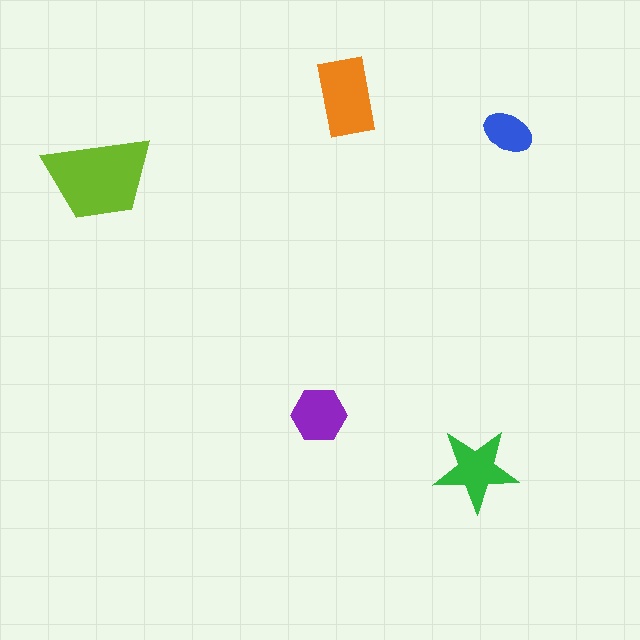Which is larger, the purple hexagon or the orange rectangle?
The orange rectangle.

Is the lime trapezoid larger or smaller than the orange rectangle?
Larger.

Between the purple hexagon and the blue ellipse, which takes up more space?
The purple hexagon.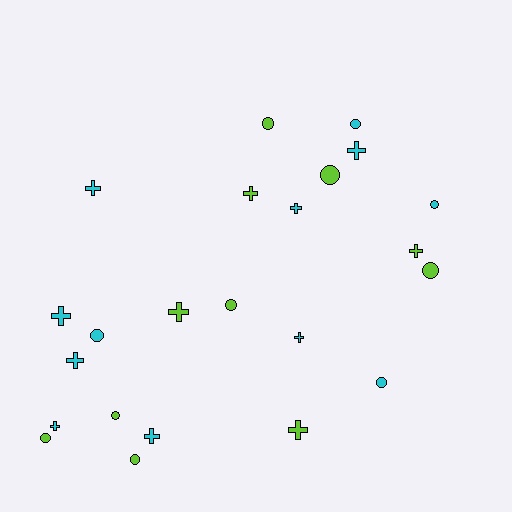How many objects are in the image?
There are 23 objects.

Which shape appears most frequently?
Cross, with 12 objects.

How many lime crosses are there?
There are 4 lime crosses.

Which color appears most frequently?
Cyan, with 12 objects.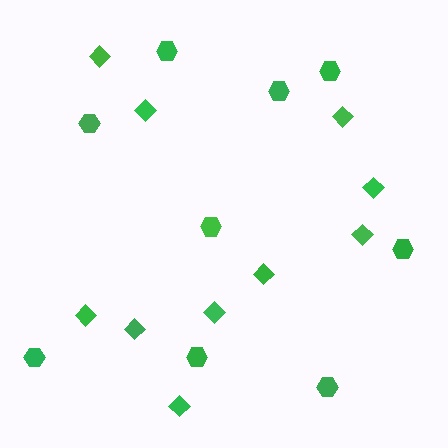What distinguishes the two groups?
There are 2 groups: one group of diamonds (10) and one group of hexagons (9).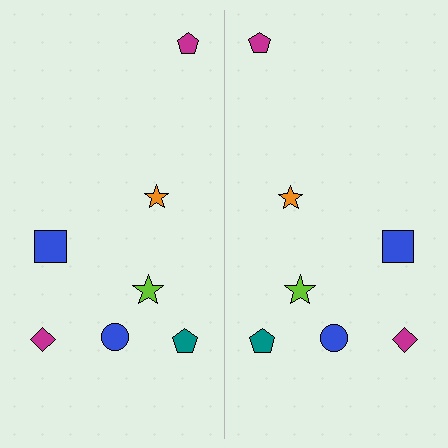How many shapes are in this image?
There are 14 shapes in this image.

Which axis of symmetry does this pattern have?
The pattern has a vertical axis of symmetry running through the center of the image.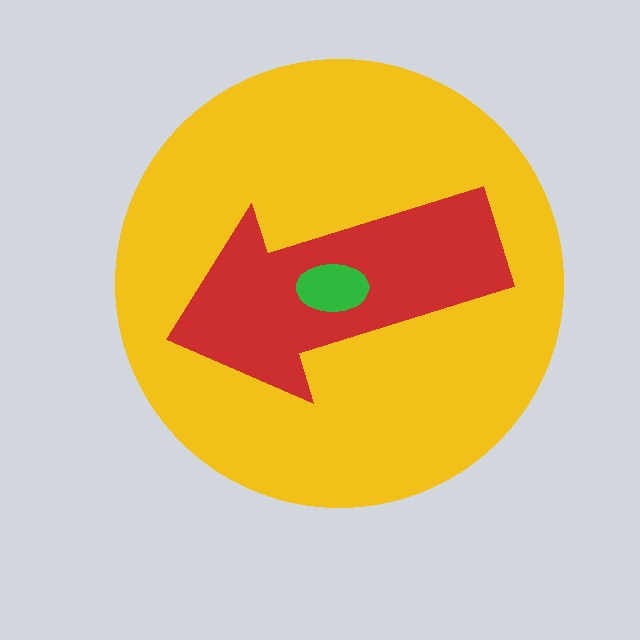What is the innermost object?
The green ellipse.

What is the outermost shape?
The yellow circle.